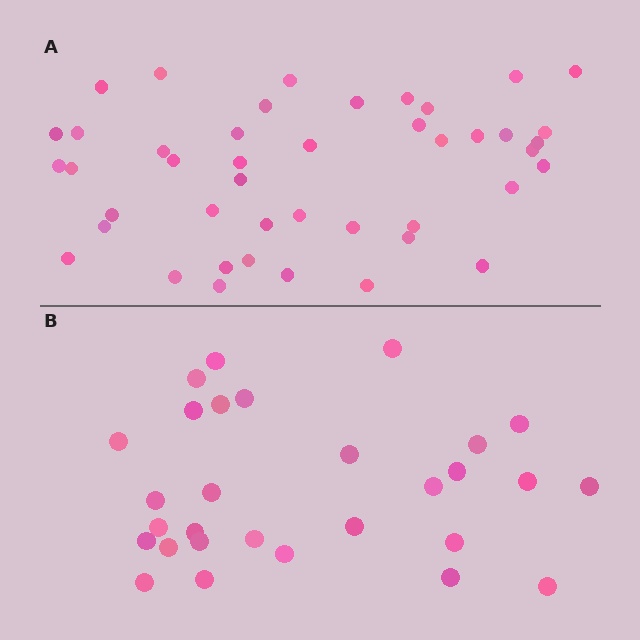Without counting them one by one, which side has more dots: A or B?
Region A (the top region) has more dots.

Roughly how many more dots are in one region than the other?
Region A has approximately 15 more dots than region B.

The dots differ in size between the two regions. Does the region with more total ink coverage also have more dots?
No. Region B has more total ink coverage because its dots are larger, but region A actually contains more individual dots. Total area can be misleading — the number of items is what matters here.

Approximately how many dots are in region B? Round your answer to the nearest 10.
About 30 dots. (The exact count is 29, which rounds to 30.)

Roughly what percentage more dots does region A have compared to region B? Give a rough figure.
About 50% more.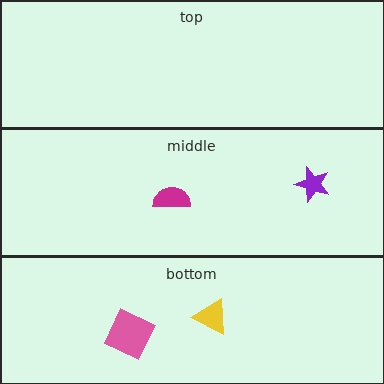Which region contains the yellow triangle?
The bottom region.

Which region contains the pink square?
The bottom region.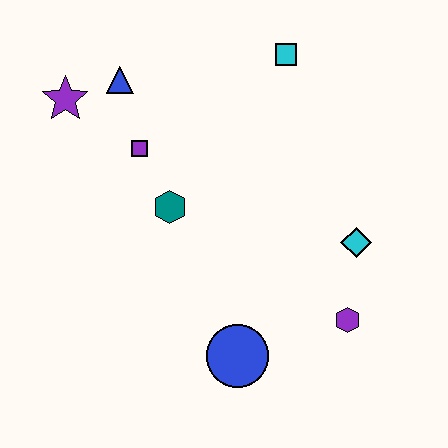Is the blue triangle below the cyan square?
Yes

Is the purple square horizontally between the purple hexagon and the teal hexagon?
No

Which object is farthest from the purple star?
The purple hexagon is farthest from the purple star.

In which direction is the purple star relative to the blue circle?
The purple star is above the blue circle.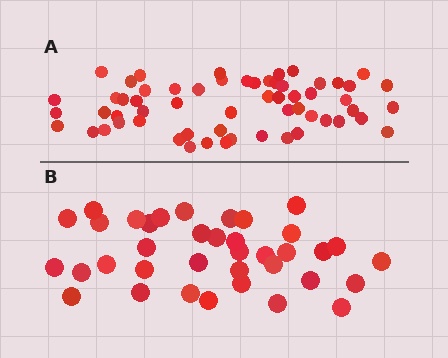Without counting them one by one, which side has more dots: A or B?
Region A (the top region) has more dots.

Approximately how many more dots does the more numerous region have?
Region A has approximately 20 more dots than region B.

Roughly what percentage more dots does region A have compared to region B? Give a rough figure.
About 60% more.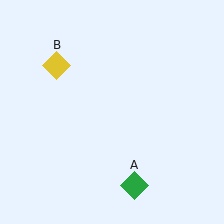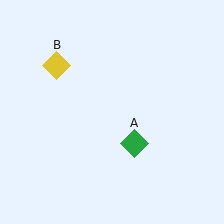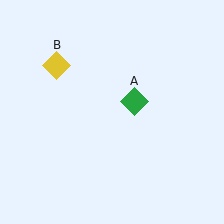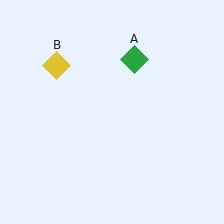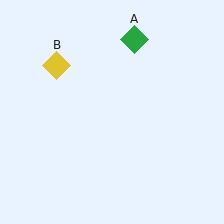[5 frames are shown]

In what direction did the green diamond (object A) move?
The green diamond (object A) moved up.